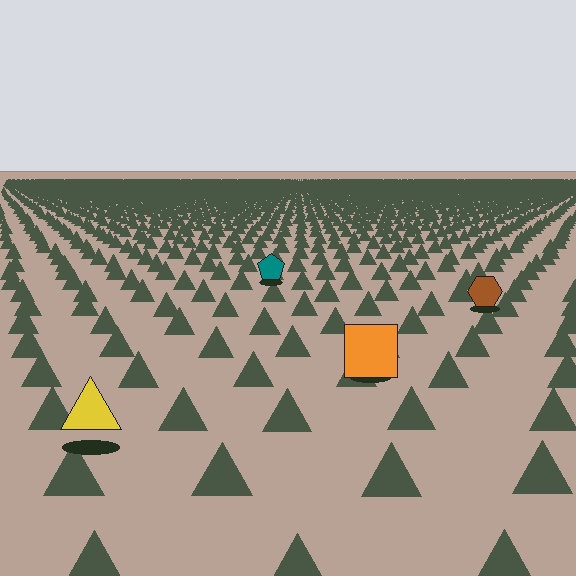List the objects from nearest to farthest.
From nearest to farthest: the yellow triangle, the orange square, the brown hexagon, the teal pentagon.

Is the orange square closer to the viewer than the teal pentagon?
Yes. The orange square is closer — you can tell from the texture gradient: the ground texture is coarser near it.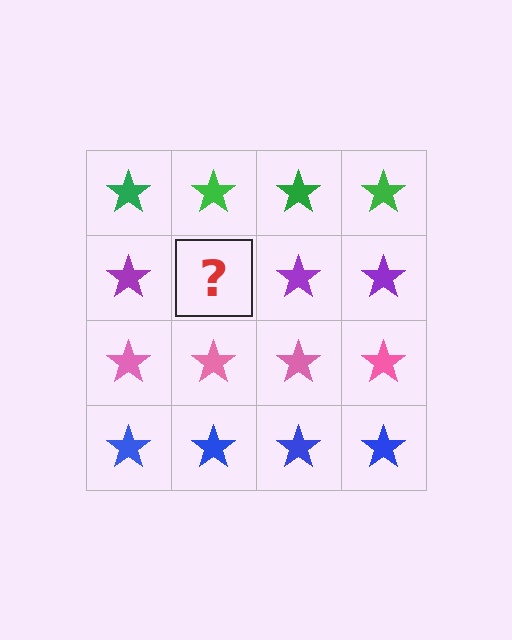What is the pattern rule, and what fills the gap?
The rule is that each row has a consistent color. The gap should be filled with a purple star.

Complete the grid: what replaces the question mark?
The question mark should be replaced with a purple star.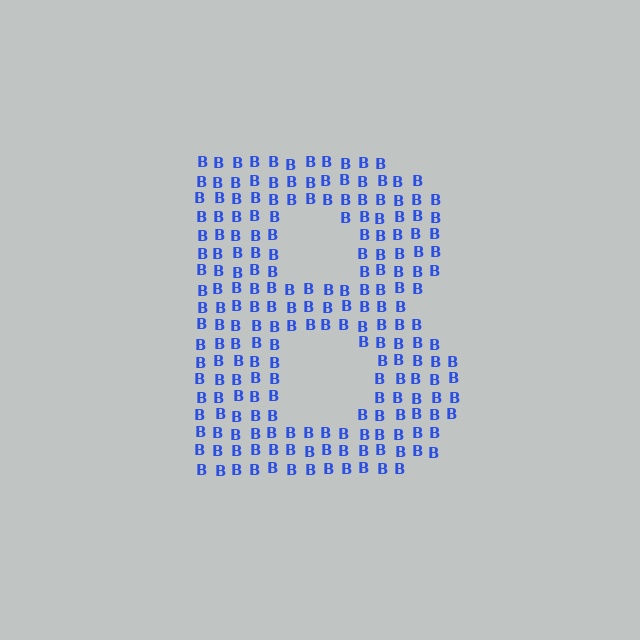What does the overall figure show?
The overall figure shows the letter B.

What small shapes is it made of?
It is made of small letter B's.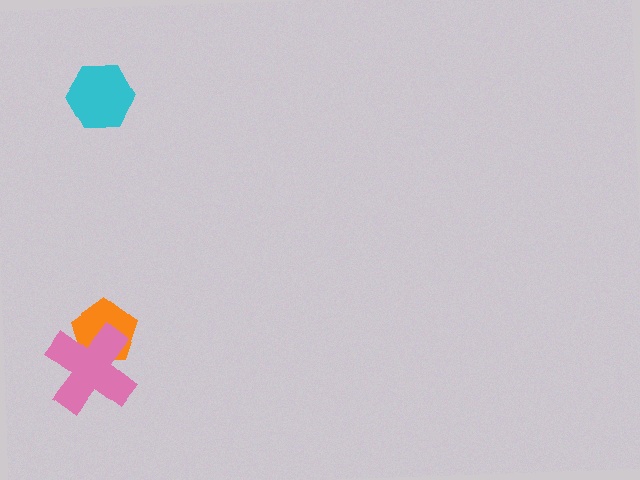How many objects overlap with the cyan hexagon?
0 objects overlap with the cyan hexagon.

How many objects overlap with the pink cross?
1 object overlaps with the pink cross.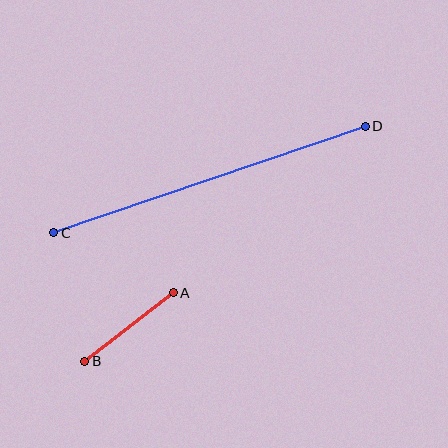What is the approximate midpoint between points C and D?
The midpoint is at approximately (209, 179) pixels.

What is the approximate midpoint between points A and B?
The midpoint is at approximately (129, 327) pixels.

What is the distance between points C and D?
The distance is approximately 329 pixels.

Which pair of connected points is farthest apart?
Points C and D are farthest apart.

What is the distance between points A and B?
The distance is approximately 112 pixels.